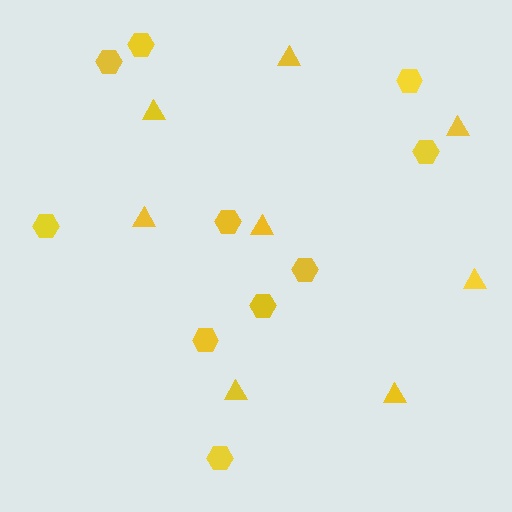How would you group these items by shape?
There are 2 groups: one group of hexagons (10) and one group of triangles (8).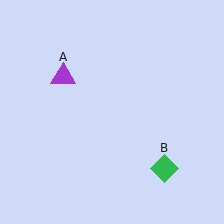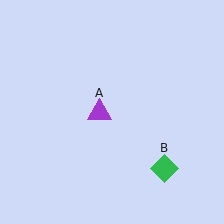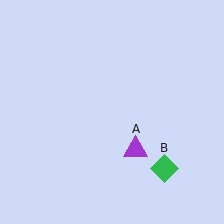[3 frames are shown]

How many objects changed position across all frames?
1 object changed position: purple triangle (object A).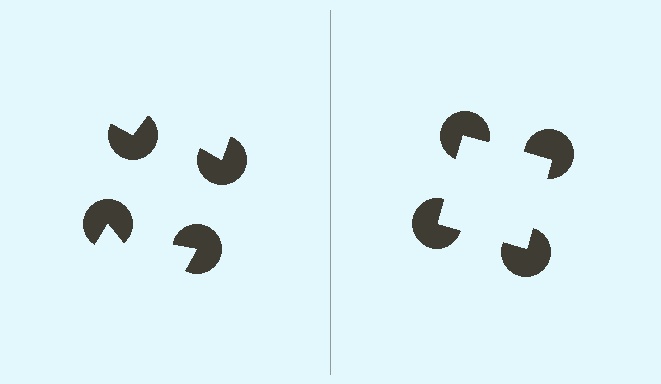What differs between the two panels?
The pac-man discs are positioned identically on both sides; only the wedge orientations differ. On the right they align to a square; on the left they are misaligned.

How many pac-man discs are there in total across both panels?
8 — 4 on each side.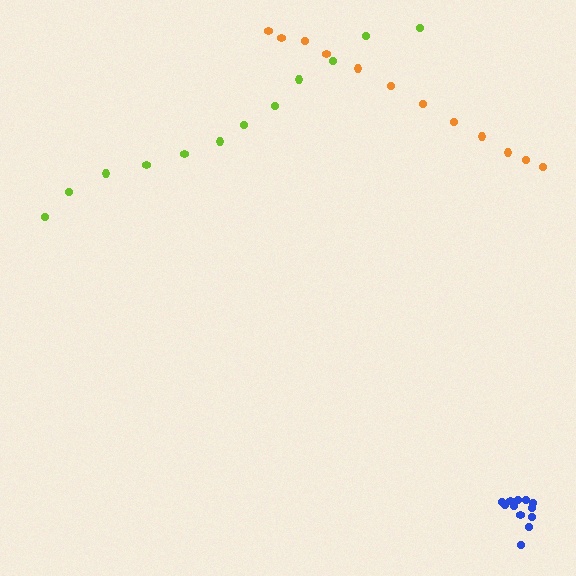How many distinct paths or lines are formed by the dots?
There are 3 distinct paths.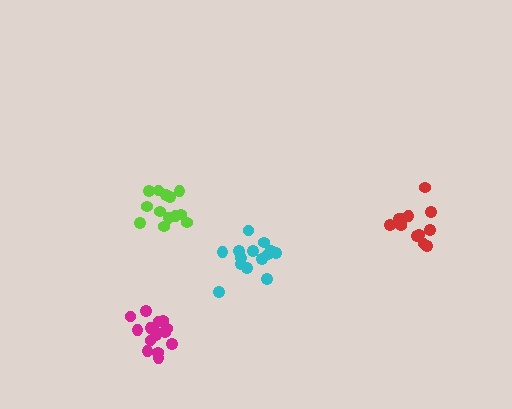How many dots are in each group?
Group 1: 15 dots, Group 2: 12 dots, Group 3: 15 dots, Group 4: 13 dots (55 total).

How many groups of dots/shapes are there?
There are 4 groups.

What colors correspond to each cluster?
The clusters are colored: magenta, red, cyan, lime.